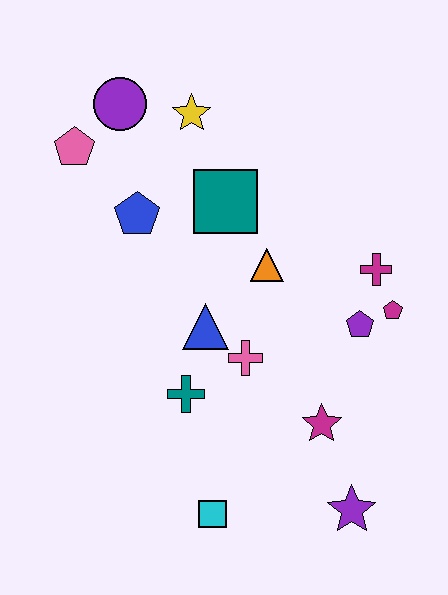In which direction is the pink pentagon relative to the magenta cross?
The pink pentagon is to the left of the magenta cross.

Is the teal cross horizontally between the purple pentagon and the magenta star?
No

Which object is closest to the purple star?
The magenta star is closest to the purple star.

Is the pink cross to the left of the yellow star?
No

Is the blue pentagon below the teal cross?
No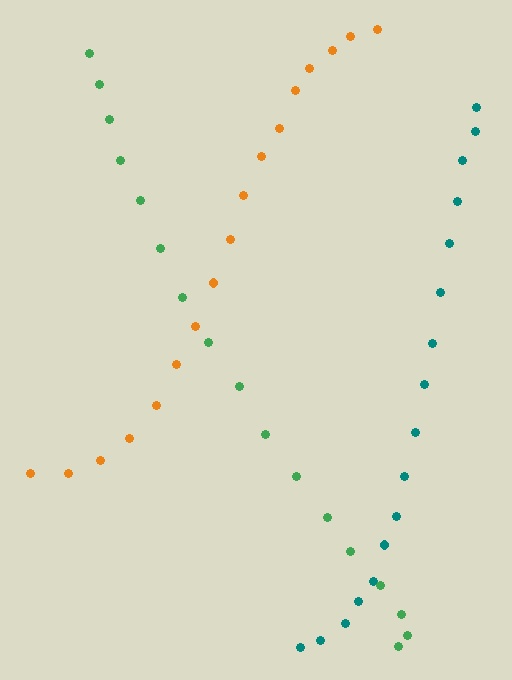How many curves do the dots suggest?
There are 3 distinct paths.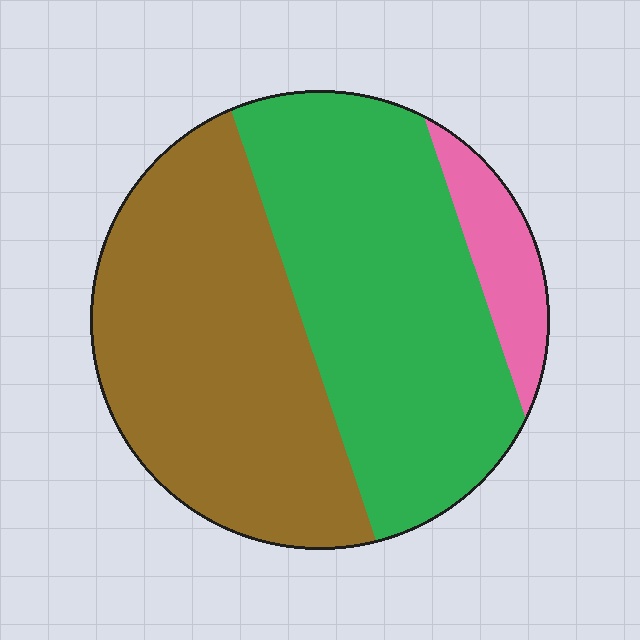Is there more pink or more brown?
Brown.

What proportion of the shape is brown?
Brown covers about 45% of the shape.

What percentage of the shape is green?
Green takes up between a third and a half of the shape.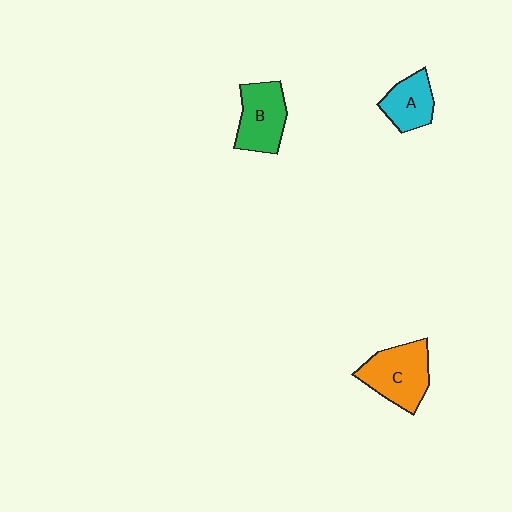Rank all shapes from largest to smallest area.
From largest to smallest: C (orange), B (green), A (cyan).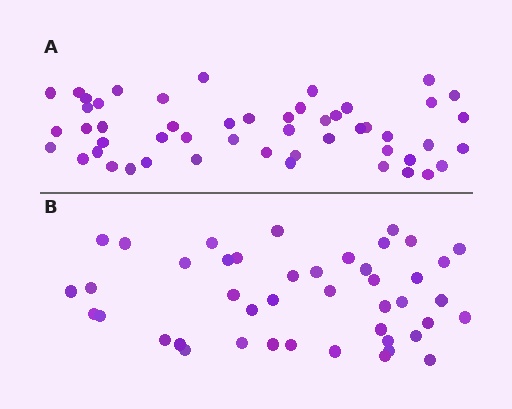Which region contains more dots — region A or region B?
Region A (the top region) has more dots.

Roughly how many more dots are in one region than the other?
Region A has roughly 8 or so more dots than region B.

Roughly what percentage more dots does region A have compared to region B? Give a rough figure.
About 15% more.